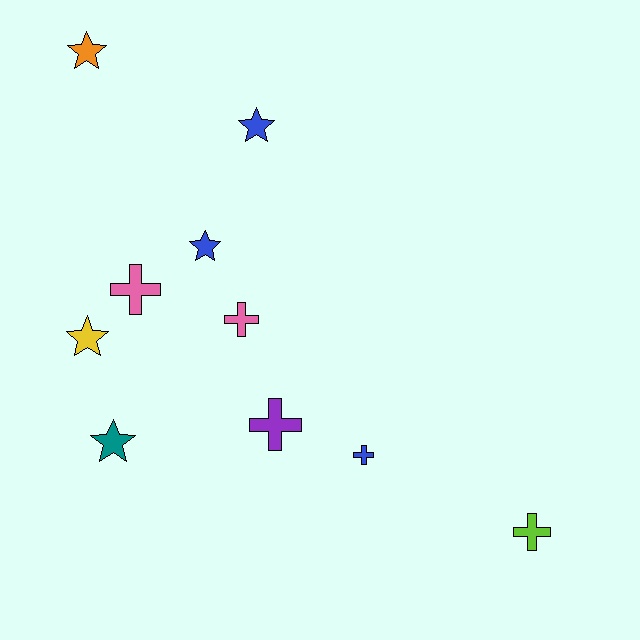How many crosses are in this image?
There are 5 crosses.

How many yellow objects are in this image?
There is 1 yellow object.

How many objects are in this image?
There are 10 objects.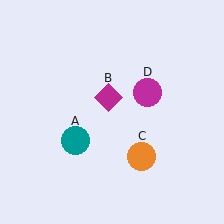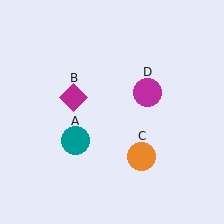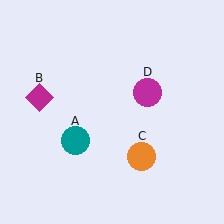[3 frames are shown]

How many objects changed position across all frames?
1 object changed position: magenta diamond (object B).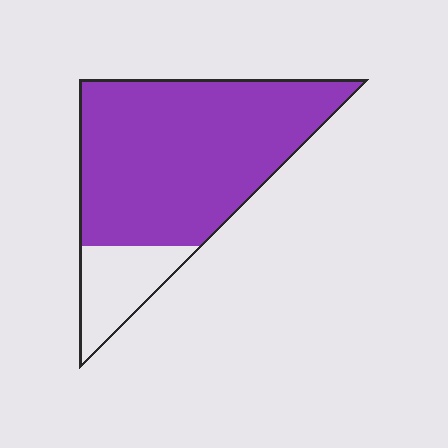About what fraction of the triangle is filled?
About five sixths (5/6).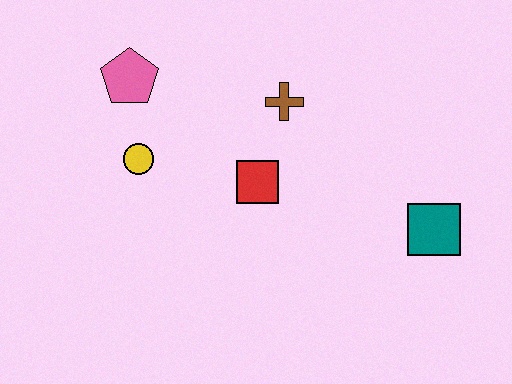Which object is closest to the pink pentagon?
The yellow circle is closest to the pink pentagon.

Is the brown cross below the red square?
No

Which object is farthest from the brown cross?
The teal square is farthest from the brown cross.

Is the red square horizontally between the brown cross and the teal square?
No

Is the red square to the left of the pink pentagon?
No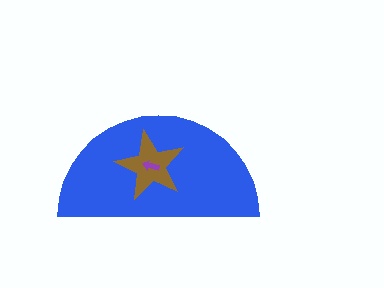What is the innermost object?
The purple arrow.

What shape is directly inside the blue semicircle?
The brown star.